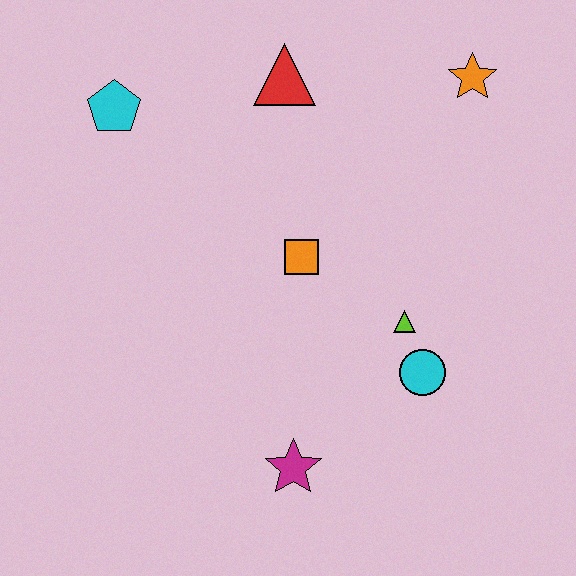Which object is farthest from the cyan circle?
The cyan pentagon is farthest from the cyan circle.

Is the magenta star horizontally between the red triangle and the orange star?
Yes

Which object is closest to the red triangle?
The cyan pentagon is closest to the red triangle.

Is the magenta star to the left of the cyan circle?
Yes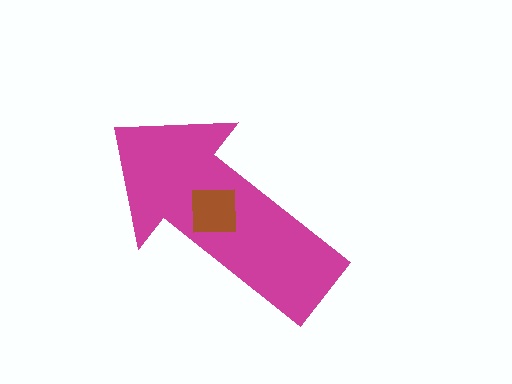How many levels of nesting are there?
2.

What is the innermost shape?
The brown square.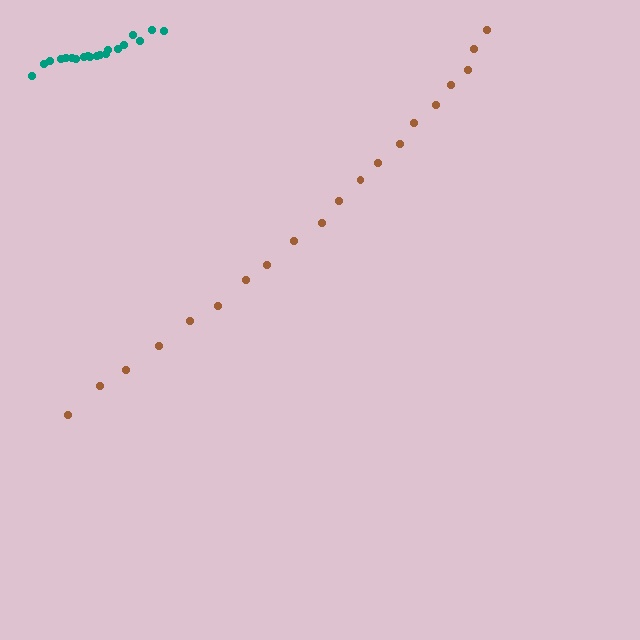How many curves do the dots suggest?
There are 2 distinct paths.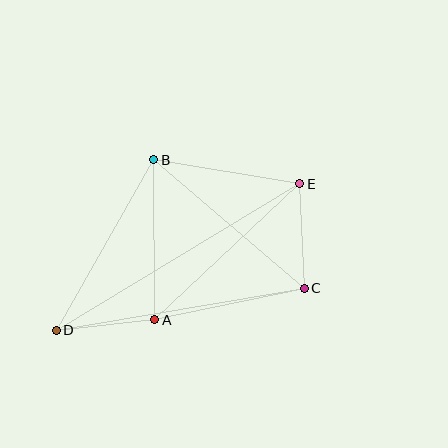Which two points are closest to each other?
Points A and D are closest to each other.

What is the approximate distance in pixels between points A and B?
The distance between A and B is approximately 160 pixels.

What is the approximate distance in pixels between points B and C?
The distance between B and C is approximately 198 pixels.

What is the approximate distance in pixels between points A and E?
The distance between A and E is approximately 199 pixels.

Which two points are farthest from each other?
Points D and E are farthest from each other.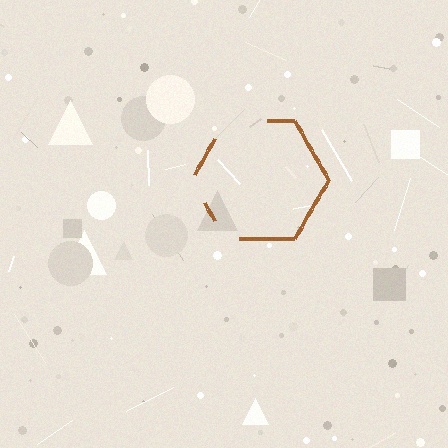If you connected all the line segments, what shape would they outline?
They would outline a hexagon.